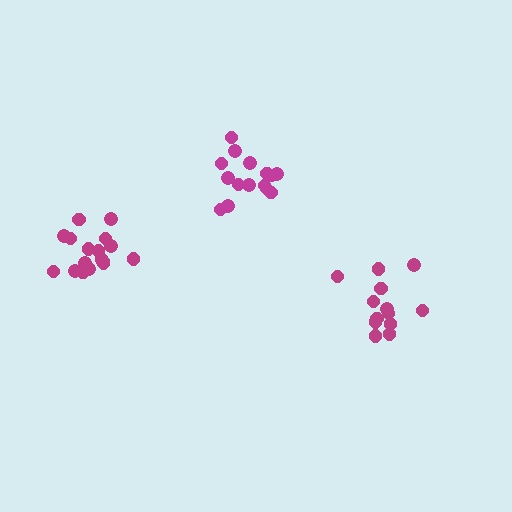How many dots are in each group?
Group 1: 15 dots, Group 2: 17 dots, Group 3: 13 dots (45 total).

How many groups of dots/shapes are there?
There are 3 groups.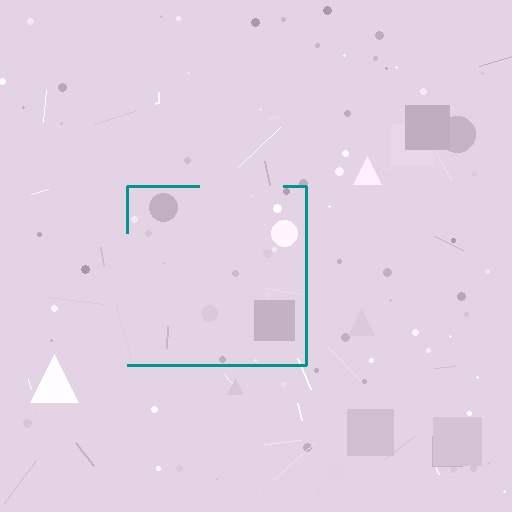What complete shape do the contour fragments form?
The contour fragments form a square.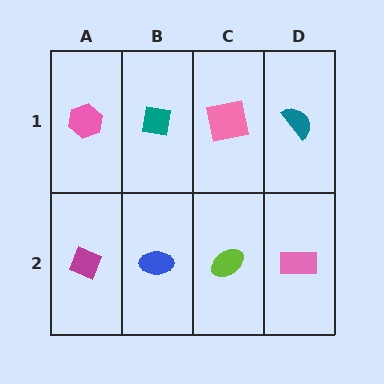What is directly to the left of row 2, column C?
A blue ellipse.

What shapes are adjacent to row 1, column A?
A magenta diamond (row 2, column A), a teal square (row 1, column B).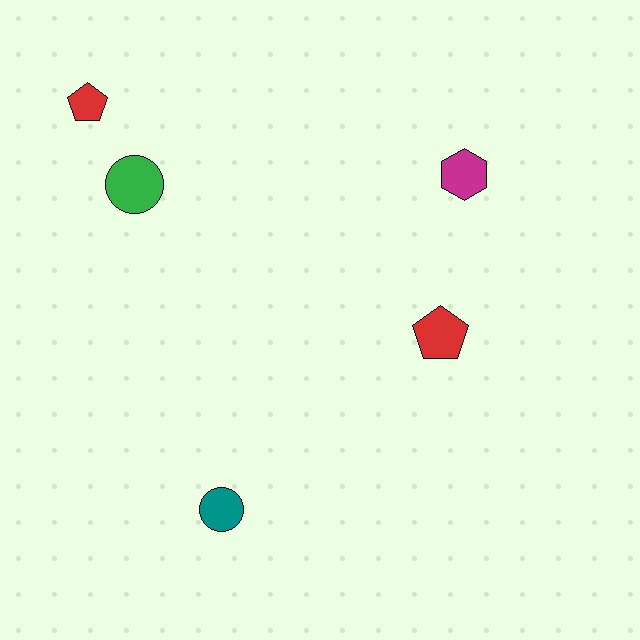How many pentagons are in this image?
There are 2 pentagons.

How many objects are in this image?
There are 5 objects.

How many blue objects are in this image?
There are no blue objects.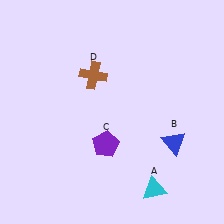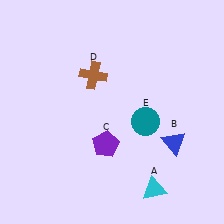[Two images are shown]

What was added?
A teal circle (E) was added in Image 2.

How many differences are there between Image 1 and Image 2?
There is 1 difference between the two images.